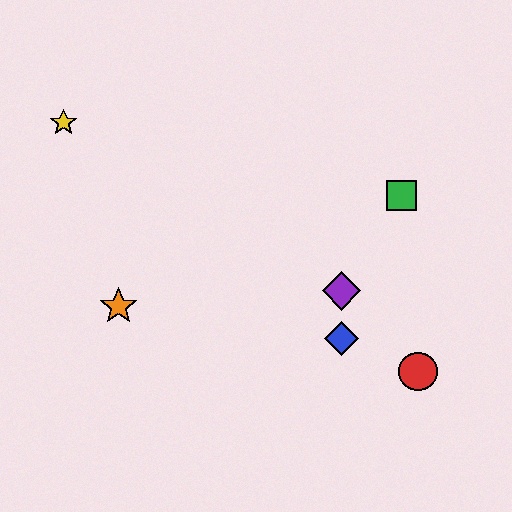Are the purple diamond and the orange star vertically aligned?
No, the purple diamond is at x≈341 and the orange star is at x≈118.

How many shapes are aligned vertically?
2 shapes (the blue diamond, the purple diamond) are aligned vertically.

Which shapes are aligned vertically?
The blue diamond, the purple diamond are aligned vertically.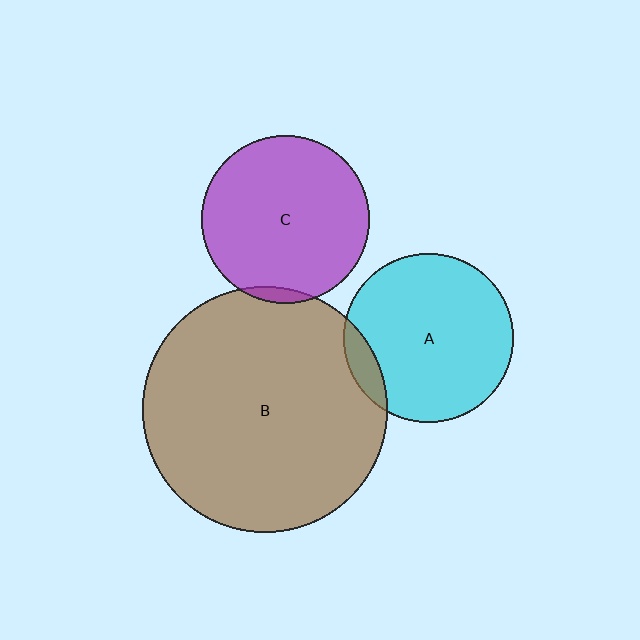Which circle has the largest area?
Circle B (brown).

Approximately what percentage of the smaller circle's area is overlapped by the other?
Approximately 10%.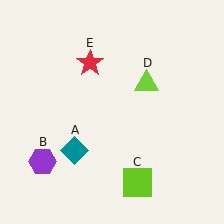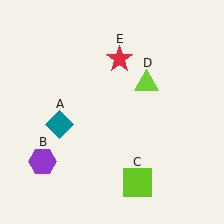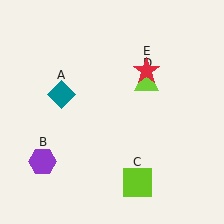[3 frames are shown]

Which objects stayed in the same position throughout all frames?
Purple hexagon (object B) and lime square (object C) and lime triangle (object D) remained stationary.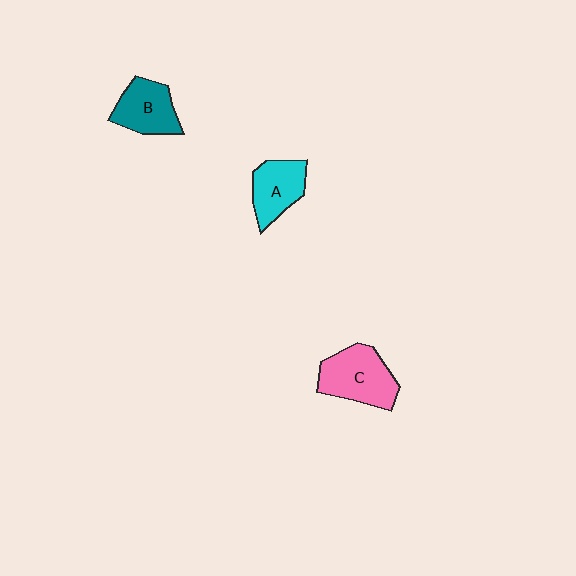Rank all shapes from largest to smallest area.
From largest to smallest: C (pink), B (teal), A (cyan).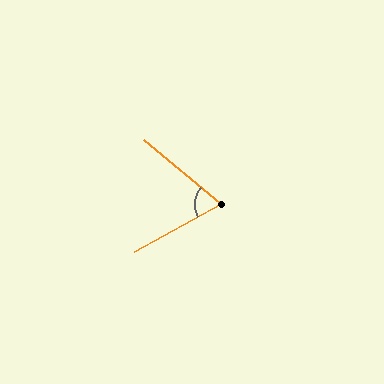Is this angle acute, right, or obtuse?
It is acute.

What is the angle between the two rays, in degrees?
Approximately 69 degrees.